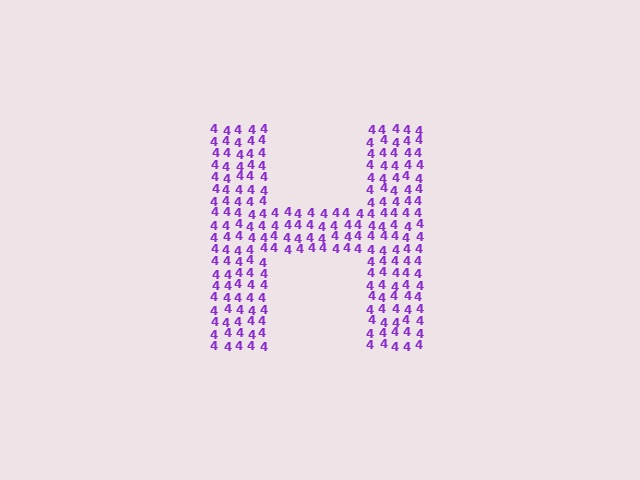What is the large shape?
The large shape is the letter H.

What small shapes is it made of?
It is made of small digit 4's.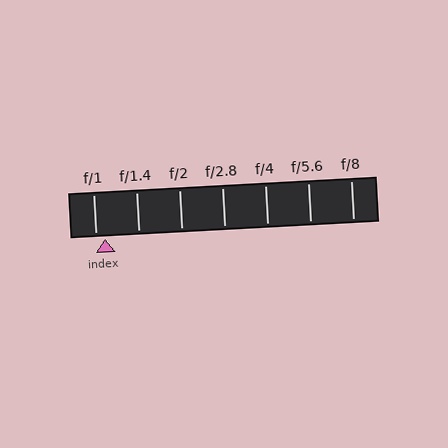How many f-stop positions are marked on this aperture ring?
There are 7 f-stop positions marked.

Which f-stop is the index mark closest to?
The index mark is closest to f/1.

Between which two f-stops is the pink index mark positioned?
The index mark is between f/1 and f/1.4.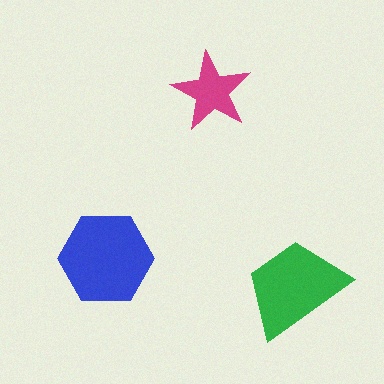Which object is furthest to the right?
The green trapezoid is rightmost.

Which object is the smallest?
The magenta star.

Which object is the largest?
The blue hexagon.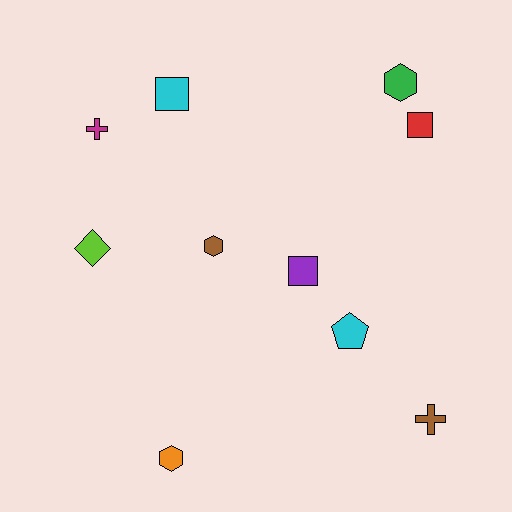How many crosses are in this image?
There are 2 crosses.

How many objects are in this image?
There are 10 objects.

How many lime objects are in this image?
There is 1 lime object.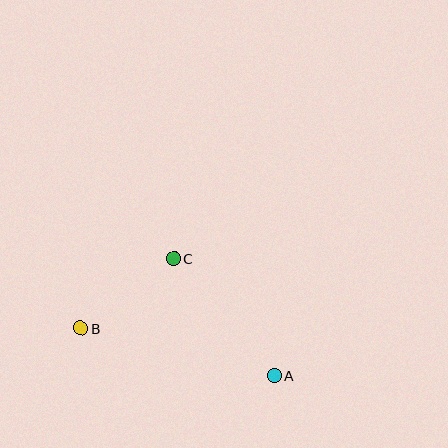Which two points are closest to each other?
Points B and C are closest to each other.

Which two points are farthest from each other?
Points A and B are farthest from each other.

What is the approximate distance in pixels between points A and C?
The distance between A and C is approximately 155 pixels.